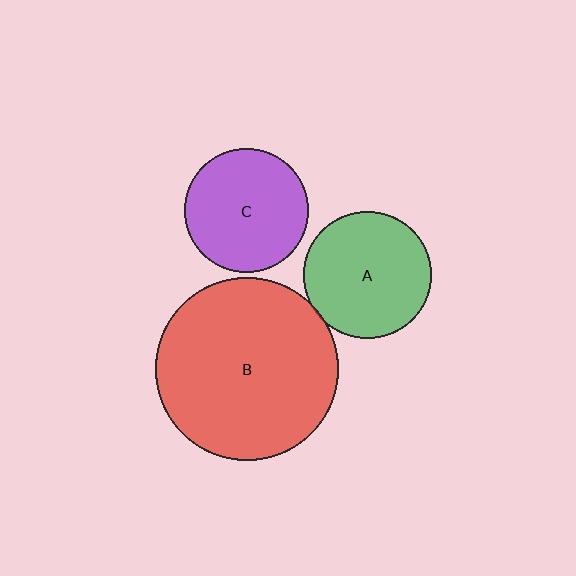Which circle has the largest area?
Circle B (red).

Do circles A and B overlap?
Yes.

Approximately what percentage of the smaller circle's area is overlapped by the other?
Approximately 5%.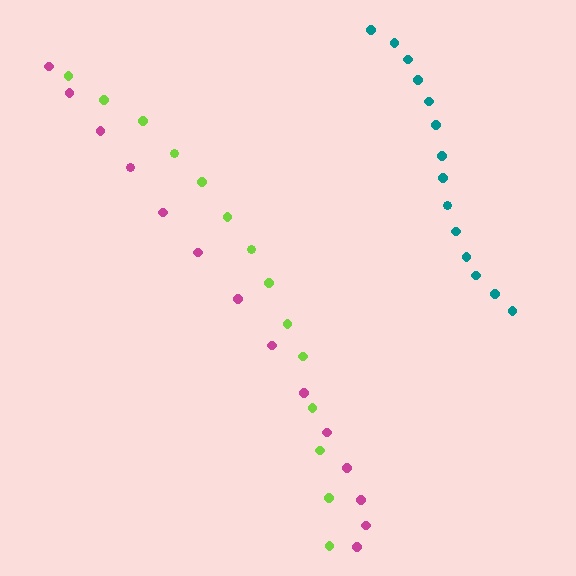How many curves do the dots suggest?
There are 3 distinct paths.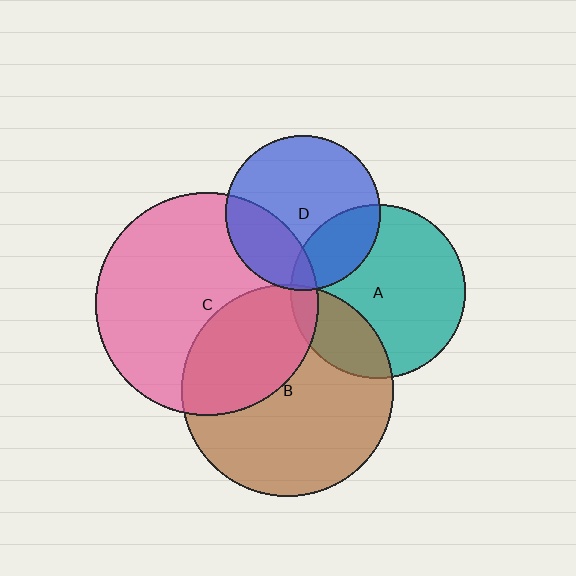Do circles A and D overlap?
Yes.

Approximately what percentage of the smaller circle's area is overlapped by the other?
Approximately 25%.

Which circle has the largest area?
Circle C (pink).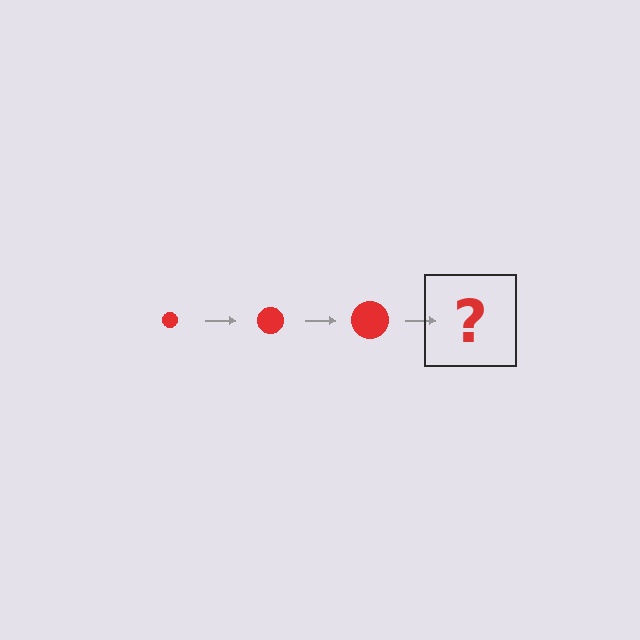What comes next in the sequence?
The next element should be a red circle, larger than the previous one.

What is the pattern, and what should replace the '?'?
The pattern is that the circle gets progressively larger each step. The '?' should be a red circle, larger than the previous one.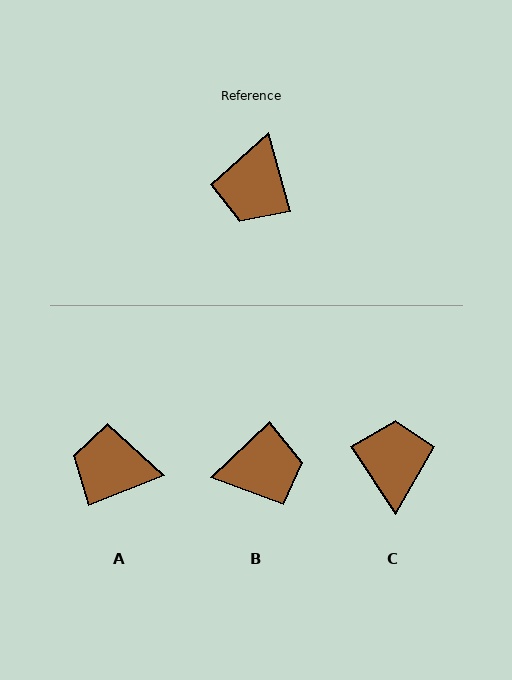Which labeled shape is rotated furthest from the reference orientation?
C, about 162 degrees away.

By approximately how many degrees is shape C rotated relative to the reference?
Approximately 162 degrees clockwise.